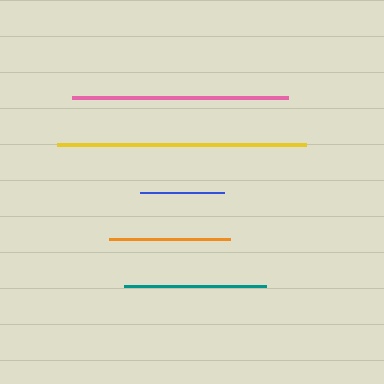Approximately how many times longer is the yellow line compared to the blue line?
The yellow line is approximately 3.0 times the length of the blue line.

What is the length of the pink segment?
The pink segment is approximately 216 pixels long.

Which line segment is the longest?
The yellow line is the longest at approximately 249 pixels.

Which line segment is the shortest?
The blue line is the shortest at approximately 84 pixels.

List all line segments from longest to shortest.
From longest to shortest: yellow, pink, teal, orange, blue.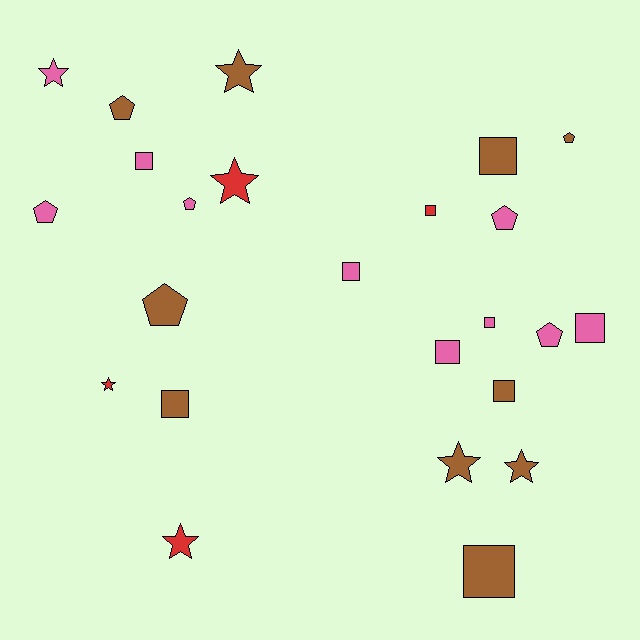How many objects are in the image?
There are 24 objects.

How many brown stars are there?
There are 3 brown stars.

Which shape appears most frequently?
Square, with 10 objects.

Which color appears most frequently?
Brown, with 10 objects.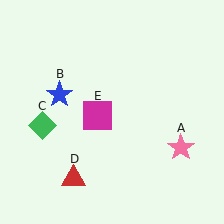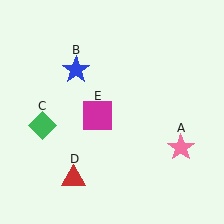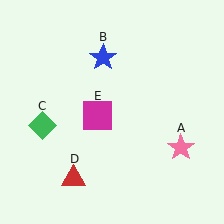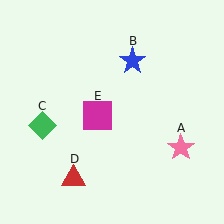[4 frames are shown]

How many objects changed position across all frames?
1 object changed position: blue star (object B).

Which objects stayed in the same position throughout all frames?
Pink star (object A) and green diamond (object C) and red triangle (object D) and magenta square (object E) remained stationary.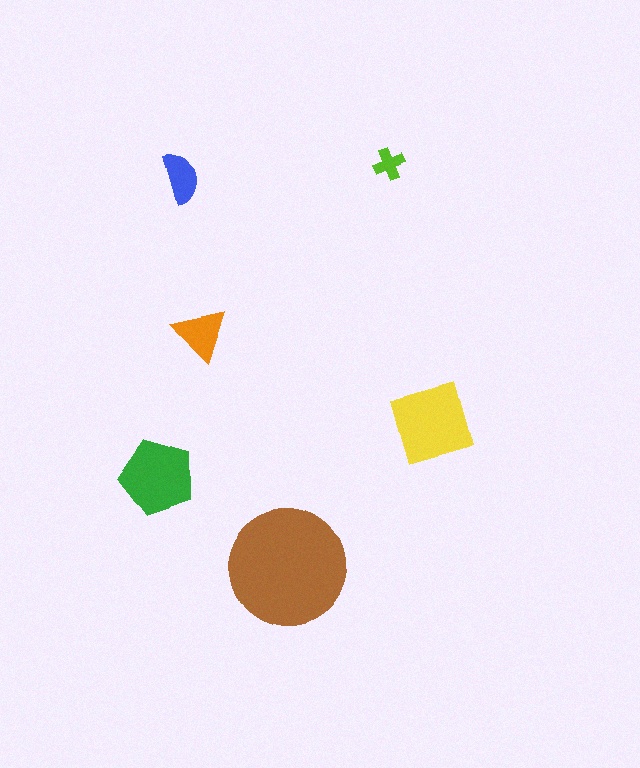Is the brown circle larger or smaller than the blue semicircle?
Larger.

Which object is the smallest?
The lime cross.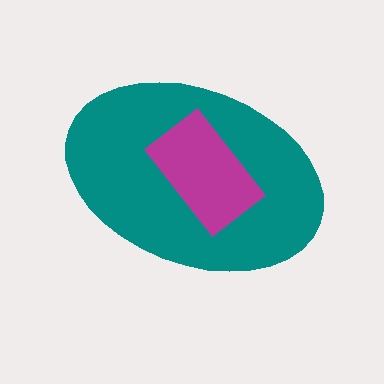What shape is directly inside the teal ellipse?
The magenta rectangle.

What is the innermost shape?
The magenta rectangle.